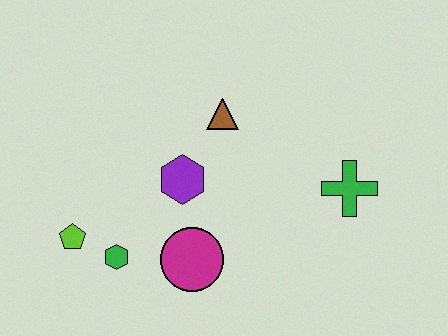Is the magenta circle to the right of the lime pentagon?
Yes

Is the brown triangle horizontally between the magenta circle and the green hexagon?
No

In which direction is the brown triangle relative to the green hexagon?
The brown triangle is above the green hexagon.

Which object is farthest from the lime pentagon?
The green cross is farthest from the lime pentagon.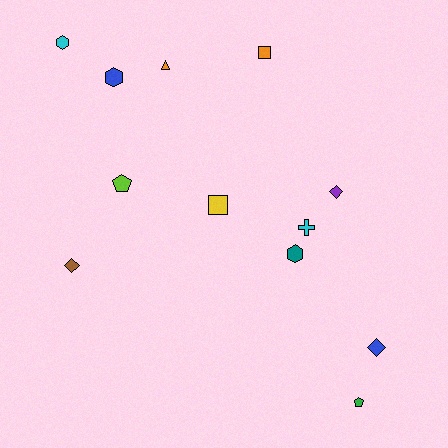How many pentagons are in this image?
There are 2 pentagons.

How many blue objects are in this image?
There are 2 blue objects.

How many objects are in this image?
There are 12 objects.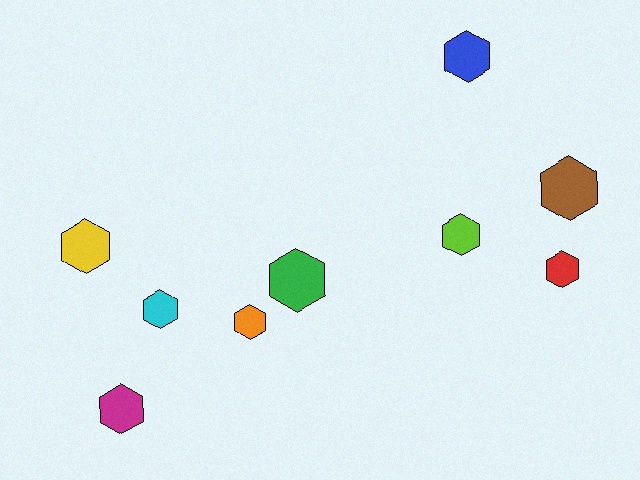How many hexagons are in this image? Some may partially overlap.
There are 9 hexagons.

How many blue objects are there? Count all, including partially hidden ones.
There is 1 blue object.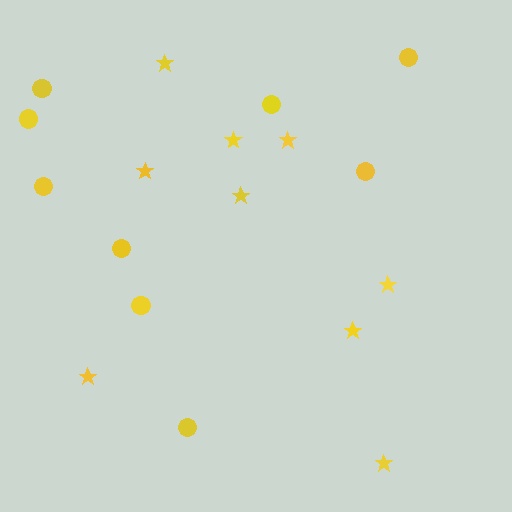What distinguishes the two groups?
There are 2 groups: one group of circles (9) and one group of stars (9).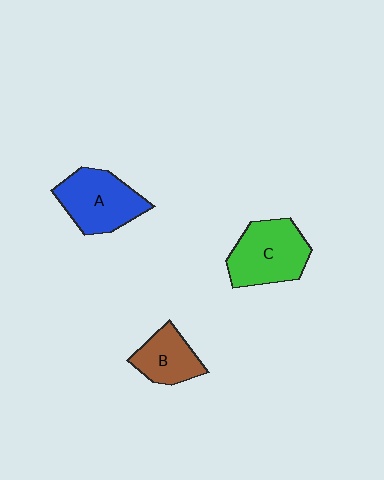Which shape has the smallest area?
Shape B (brown).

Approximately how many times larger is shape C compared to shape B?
Approximately 1.6 times.